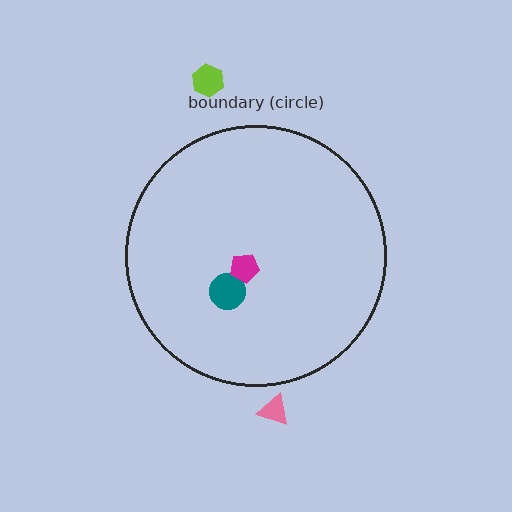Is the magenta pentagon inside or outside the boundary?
Inside.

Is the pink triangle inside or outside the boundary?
Outside.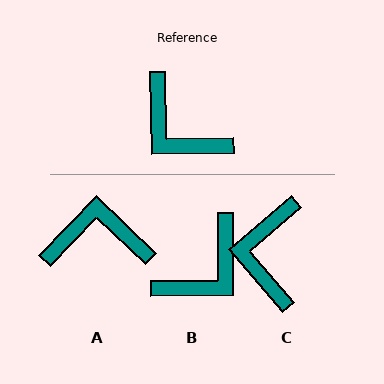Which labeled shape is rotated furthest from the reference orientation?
A, about 135 degrees away.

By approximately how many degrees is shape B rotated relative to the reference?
Approximately 89 degrees counter-clockwise.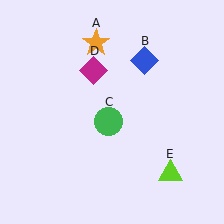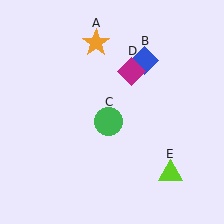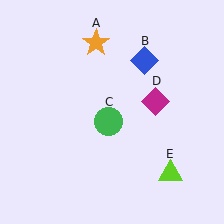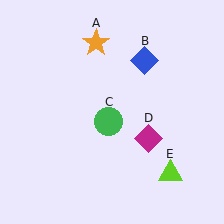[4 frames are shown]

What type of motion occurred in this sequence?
The magenta diamond (object D) rotated clockwise around the center of the scene.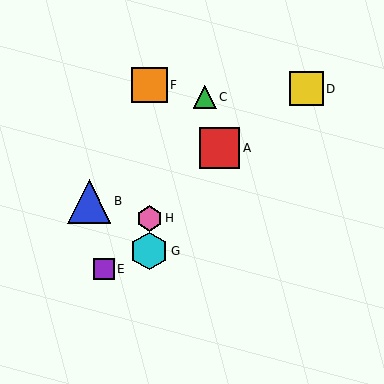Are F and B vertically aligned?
No, F is at x≈149 and B is at x≈89.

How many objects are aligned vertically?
3 objects (F, G, H) are aligned vertically.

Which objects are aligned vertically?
Objects F, G, H are aligned vertically.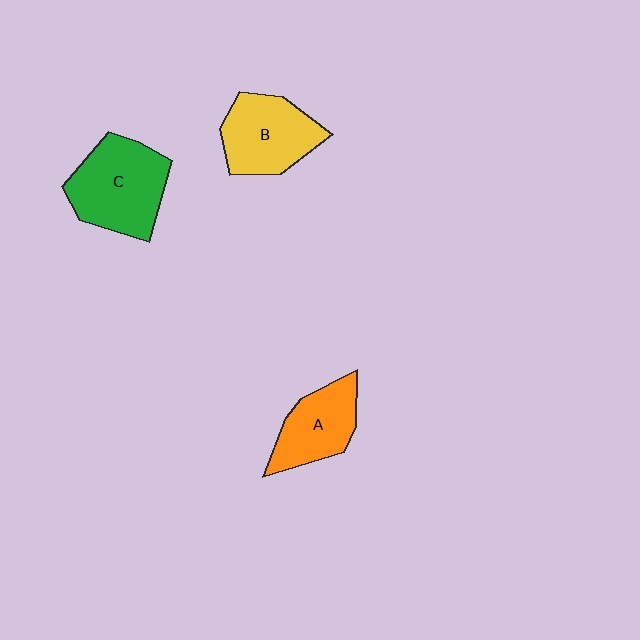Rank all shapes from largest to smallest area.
From largest to smallest: C (green), B (yellow), A (orange).